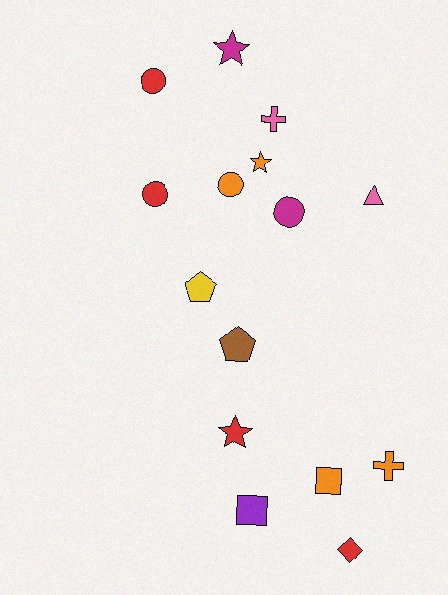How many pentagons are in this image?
There are 2 pentagons.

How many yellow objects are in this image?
There is 1 yellow object.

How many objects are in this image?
There are 15 objects.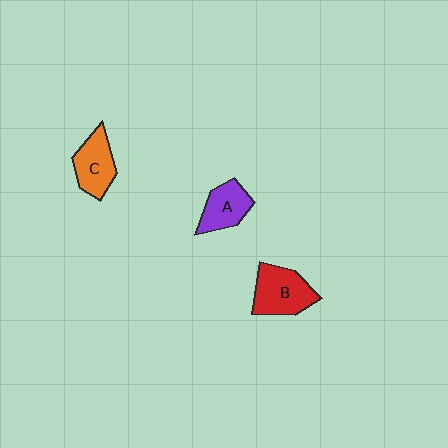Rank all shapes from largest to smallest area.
From largest to smallest: B (red), C (orange), A (purple).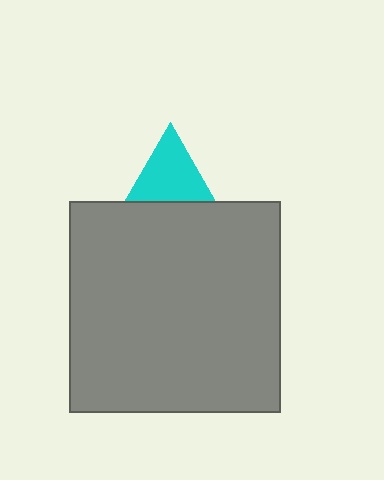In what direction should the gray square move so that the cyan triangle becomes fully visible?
The gray square should move down. That is the shortest direction to clear the overlap and leave the cyan triangle fully visible.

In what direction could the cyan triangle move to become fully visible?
The cyan triangle could move up. That would shift it out from behind the gray square entirely.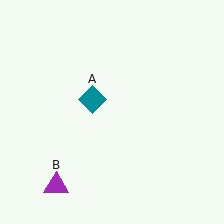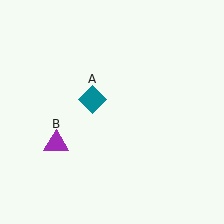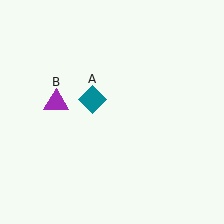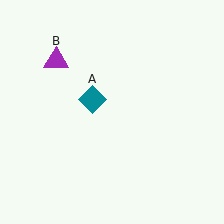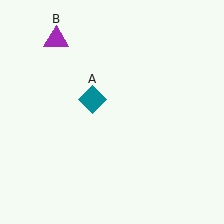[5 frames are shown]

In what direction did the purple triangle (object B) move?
The purple triangle (object B) moved up.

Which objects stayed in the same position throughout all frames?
Teal diamond (object A) remained stationary.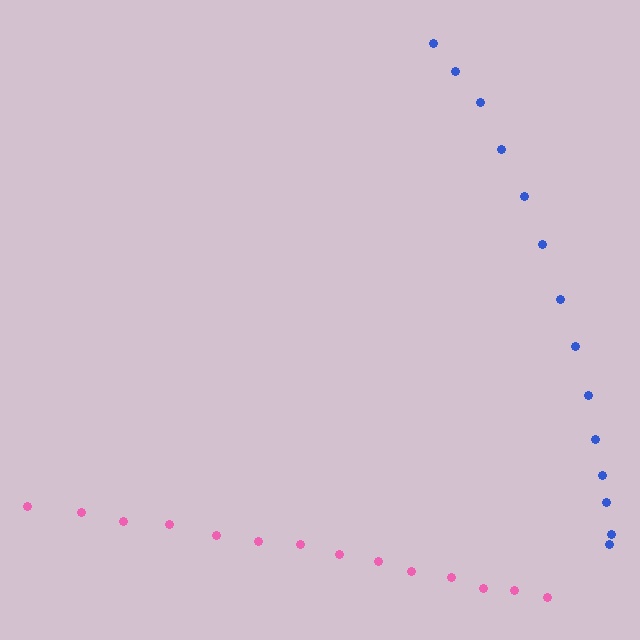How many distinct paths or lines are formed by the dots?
There are 2 distinct paths.